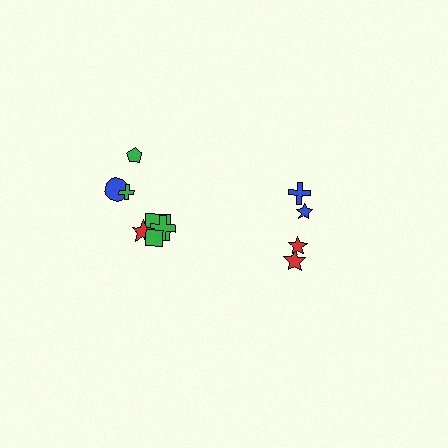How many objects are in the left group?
There are 7 objects.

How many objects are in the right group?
There are 4 objects.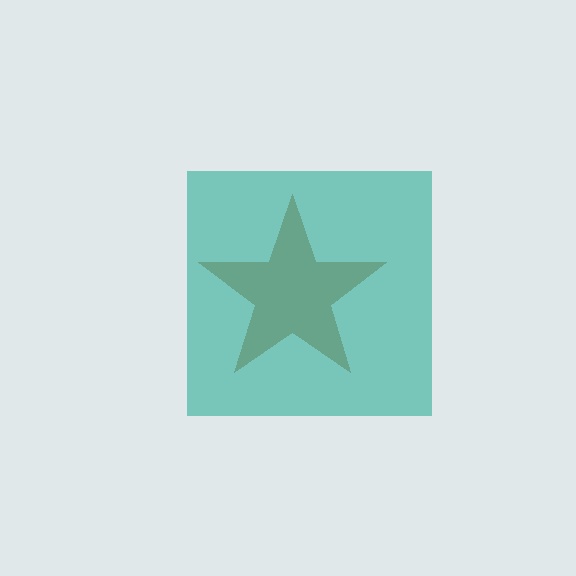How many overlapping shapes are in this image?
There are 2 overlapping shapes in the image.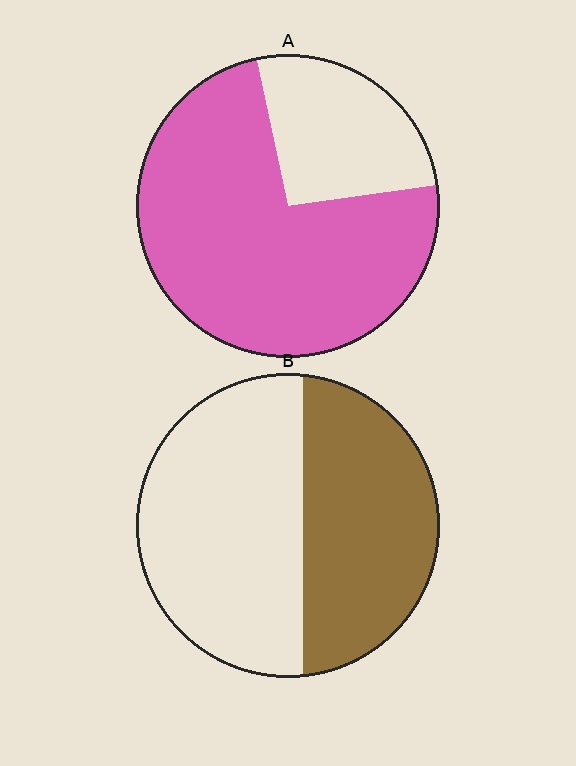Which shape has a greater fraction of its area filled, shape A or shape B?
Shape A.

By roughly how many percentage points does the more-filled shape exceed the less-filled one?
By roughly 30 percentage points (A over B).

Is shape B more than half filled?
No.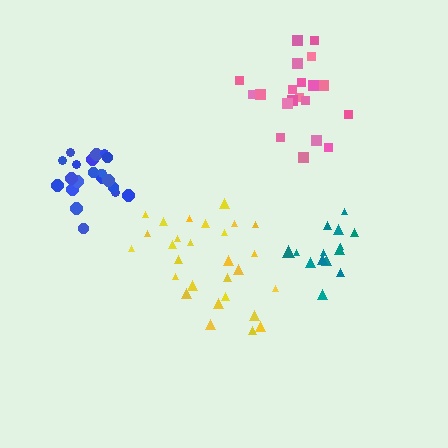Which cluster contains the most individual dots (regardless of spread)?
Yellow (28).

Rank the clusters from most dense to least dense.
blue, teal, pink, yellow.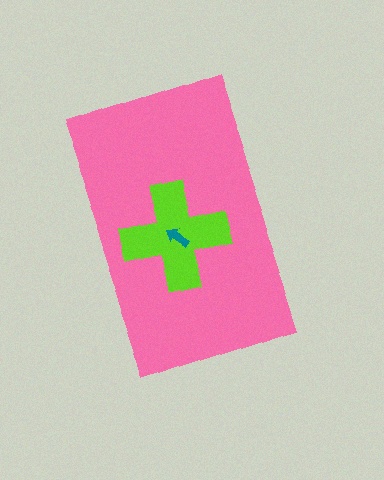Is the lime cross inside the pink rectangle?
Yes.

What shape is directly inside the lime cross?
The teal arrow.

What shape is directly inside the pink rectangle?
The lime cross.